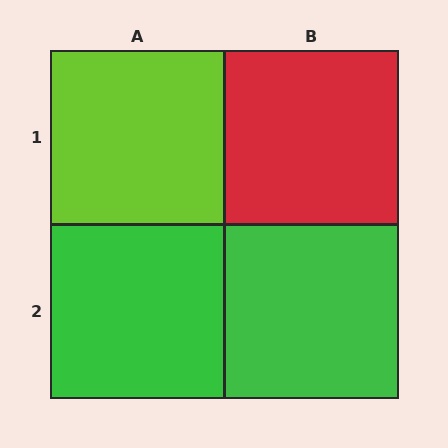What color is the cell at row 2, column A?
Green.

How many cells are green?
2 cells are green.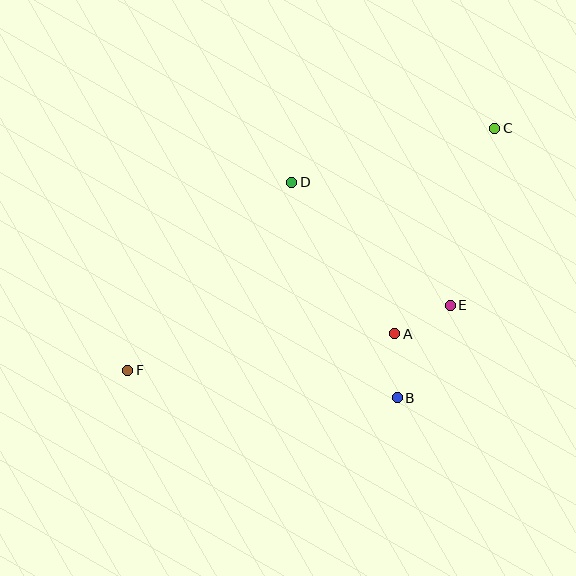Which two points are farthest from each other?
Points C and F are farthest from each other.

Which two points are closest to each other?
Points A and E are closest to each other.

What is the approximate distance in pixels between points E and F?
The distance between E and F is approximately 329 pixels.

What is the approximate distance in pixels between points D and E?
The distance between D and E is approximately 201 pixels.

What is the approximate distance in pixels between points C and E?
The distance between C and E is approximately 182 pixels.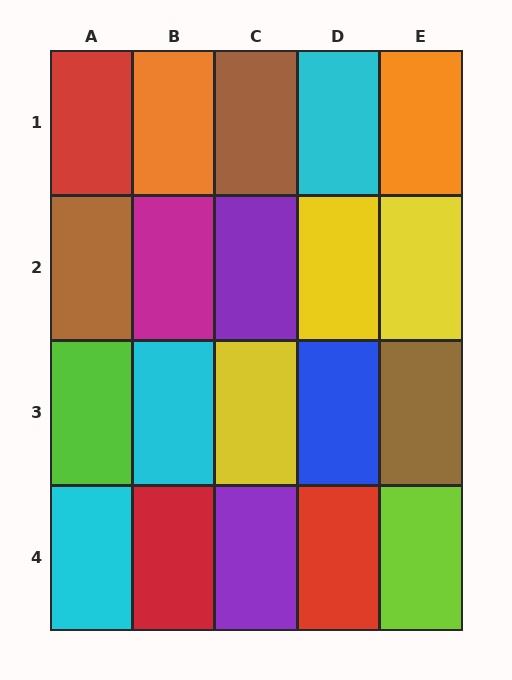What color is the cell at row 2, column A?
Brown.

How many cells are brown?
3 cells are brown.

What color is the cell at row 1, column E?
Orange.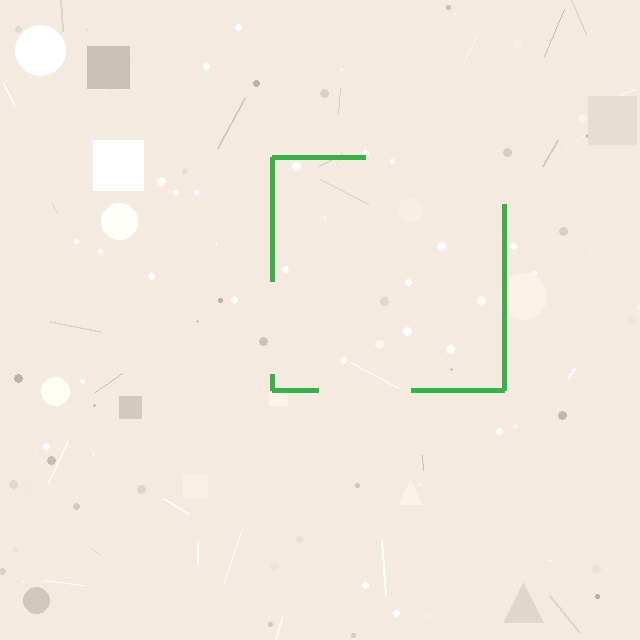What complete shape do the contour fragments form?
The contour fragments form a square.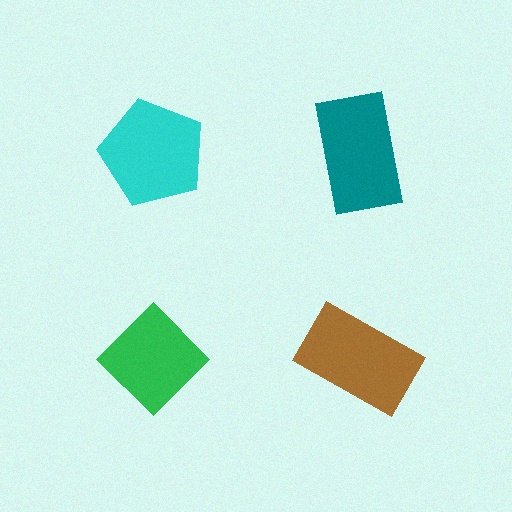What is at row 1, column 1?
A cyan pentagon.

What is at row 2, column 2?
A brown rectangle.